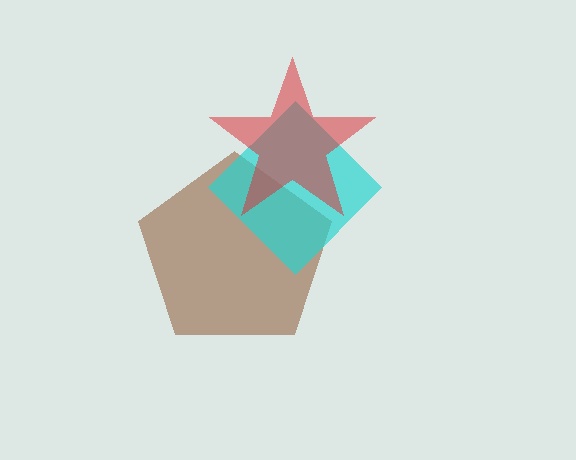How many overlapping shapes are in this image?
There are 3 overlapping shapes in the image.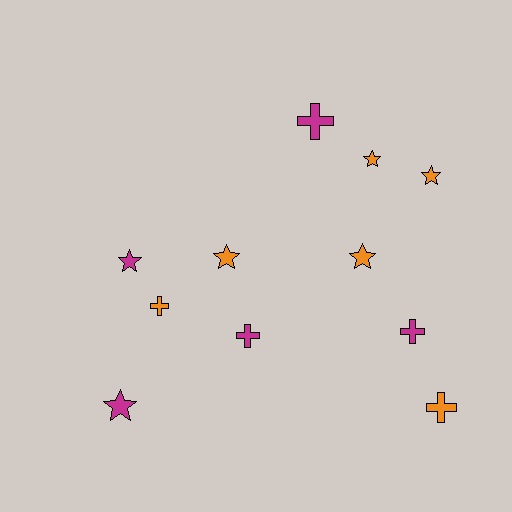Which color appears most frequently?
Orange, with 6 objects.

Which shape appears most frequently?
Star, with 6 objects.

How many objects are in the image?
There are 11 objects.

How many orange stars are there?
There are 4 orange stars.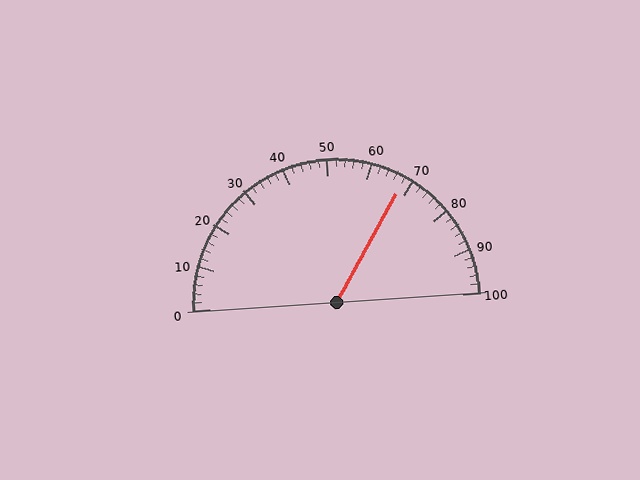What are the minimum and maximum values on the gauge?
The gauge ranges from 0 to 100.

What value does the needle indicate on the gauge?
The needle indicates approximately 68.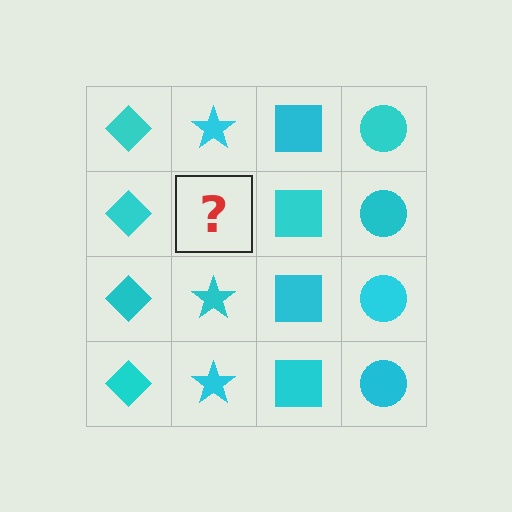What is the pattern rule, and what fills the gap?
The rule is that each column has a consistent shape. The gap should be filled with a cyan star.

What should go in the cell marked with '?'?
The missing cell should contain a cyan star.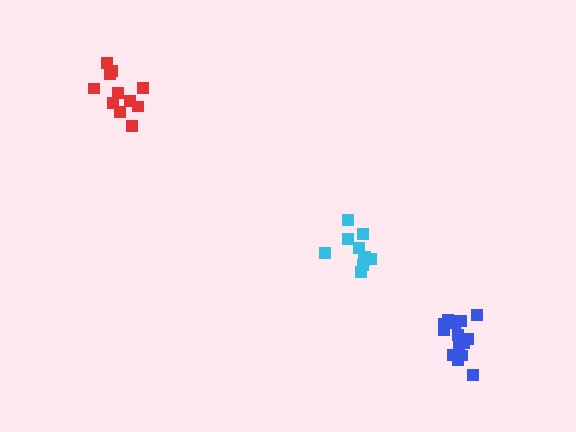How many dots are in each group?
Group 1: 11 dots, Group 2: 10 dots, Group 3: 15 dots (36 total).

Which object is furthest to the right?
The blue cluster is rightmost.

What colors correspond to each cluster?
The clusters are colored: red, cyan, blue.